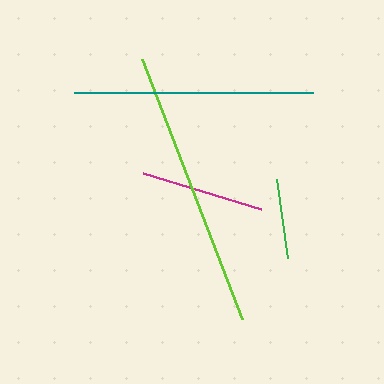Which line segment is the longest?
The lime line is the longest at approximately 279 pixels.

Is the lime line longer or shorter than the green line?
The lime line is longer than the green line.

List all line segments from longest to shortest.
From longest to shortest: lime, teal, magenta, green.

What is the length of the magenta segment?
The magenta segment is approximately 123 pixels long.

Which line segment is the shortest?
The green line is the shortest at approximately 80 pixels.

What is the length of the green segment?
The green segment is approximately 80 pixels long.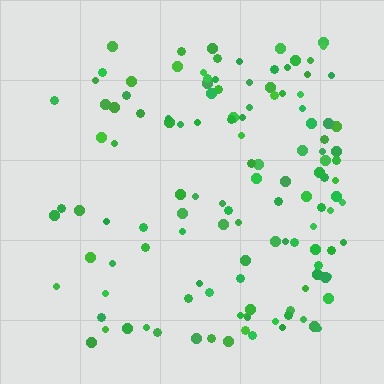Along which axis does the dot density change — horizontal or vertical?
Horizontal.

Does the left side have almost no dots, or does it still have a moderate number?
Still a moderate number, just noticeably fewer than the right.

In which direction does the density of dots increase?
From left to right, with the right side densest.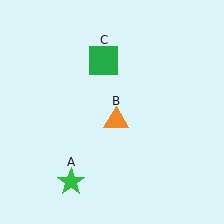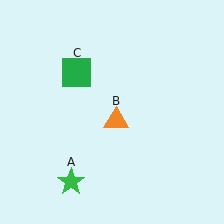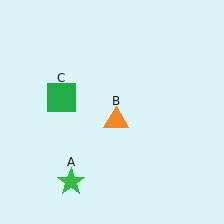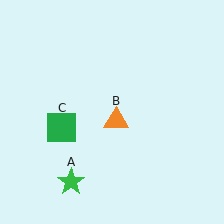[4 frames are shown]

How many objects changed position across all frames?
1 object changed position: green square (object C).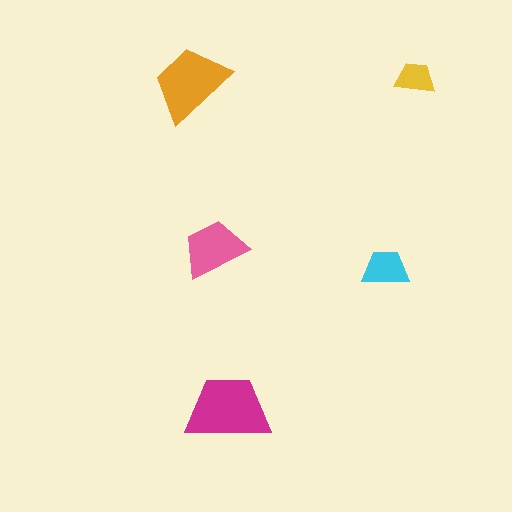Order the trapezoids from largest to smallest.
the magenta one, the orange one, the pink one, the cyan one, the yellow one.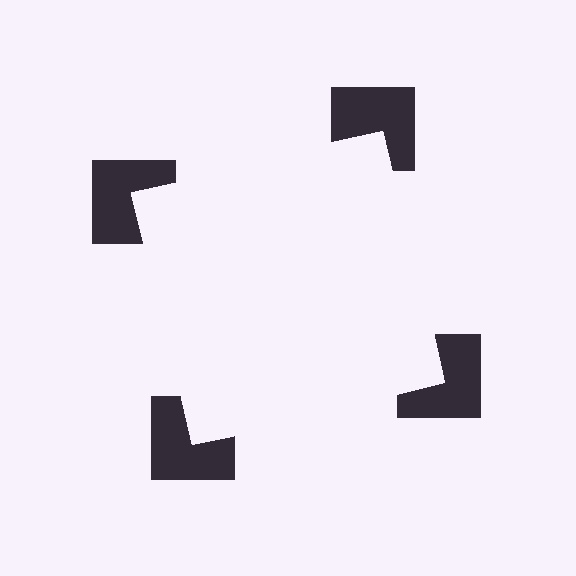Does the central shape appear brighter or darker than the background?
It typically appears slightly brighter than the background, even though no actual brightness change is drawn.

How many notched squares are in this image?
There are 4 — one at each vertex of the illusory square.